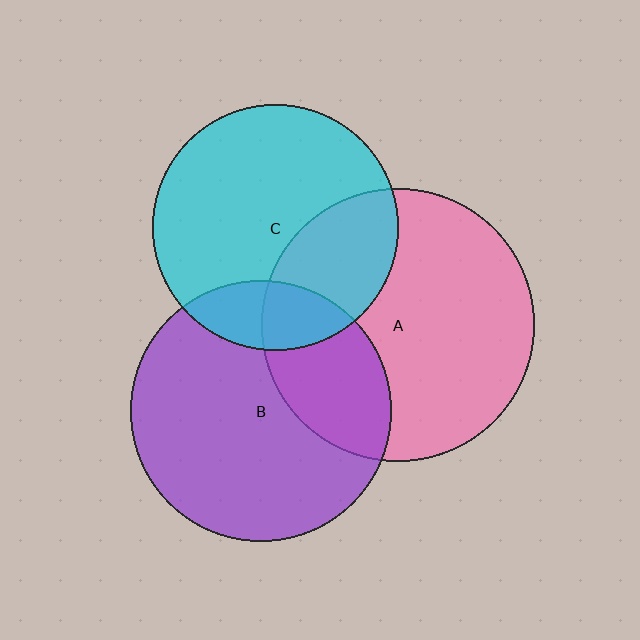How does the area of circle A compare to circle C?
Approximately 1.2 times.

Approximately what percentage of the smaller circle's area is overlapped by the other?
Approximately 30%.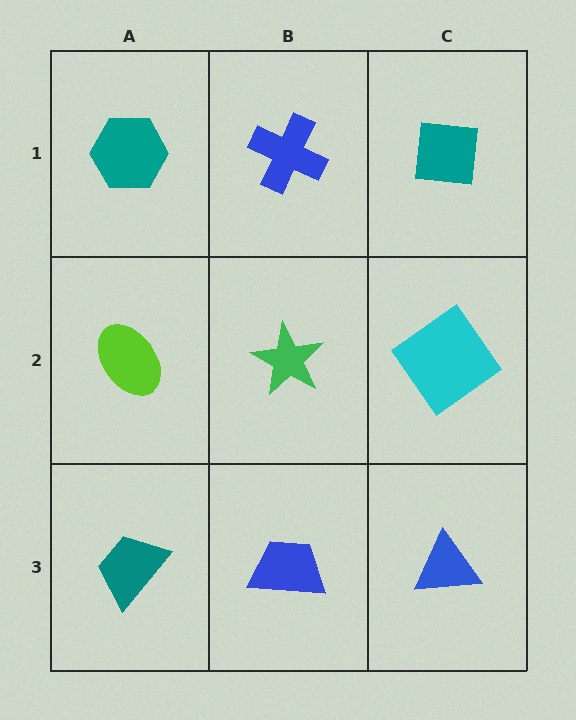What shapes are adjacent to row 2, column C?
A teal square (row 1, column C), a blue triangle (row 3, column C), a green star (row 2, column B).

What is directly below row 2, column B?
A blue trapezoid.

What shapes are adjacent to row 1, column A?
A lime ellipse (row 2, column A), a blue cross (row 1, column B).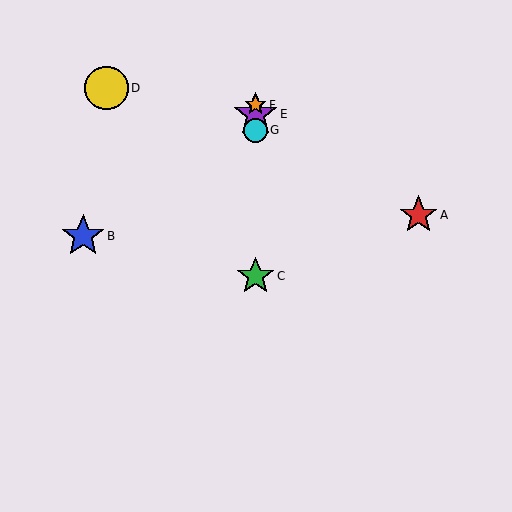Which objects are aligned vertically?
Objects C, E, F, G are aligned vertically.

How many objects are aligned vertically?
4 objects (C, E, F, G) are aligned vertically.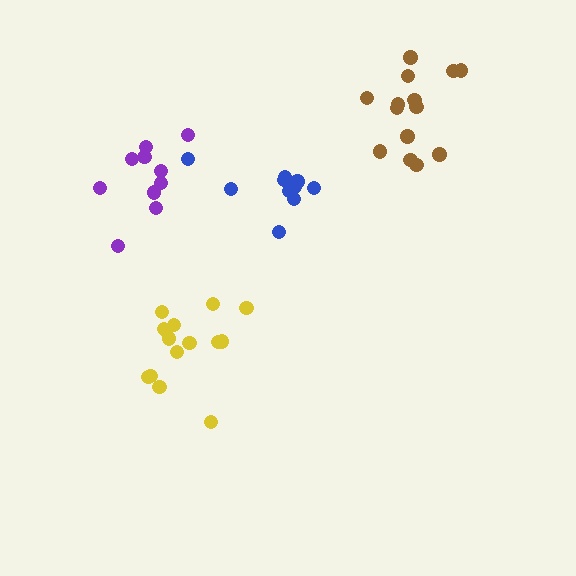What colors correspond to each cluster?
The clusters are colored: blue, yellow, brown, purple.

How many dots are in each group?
Group 1: 10 dots, Group 2: 15 dots, Group 3: 14 dots, Group 4: 10 dots (49 total).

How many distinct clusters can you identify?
There are 4 distinct clusters.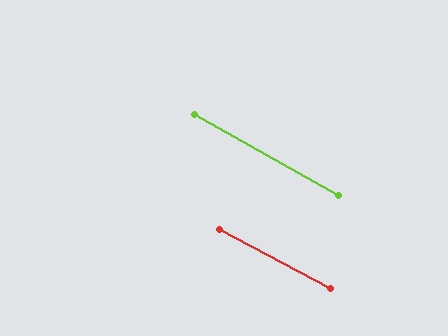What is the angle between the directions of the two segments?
Approximately 1 degree.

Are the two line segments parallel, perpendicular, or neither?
Parallel — their directions differ by only 1.1°.